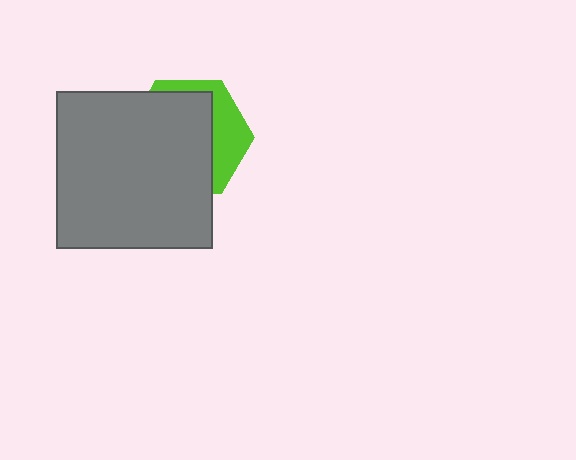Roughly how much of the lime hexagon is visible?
A small part of it is visible (roughly 32%).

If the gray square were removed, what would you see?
You would see the complete lime hexagon.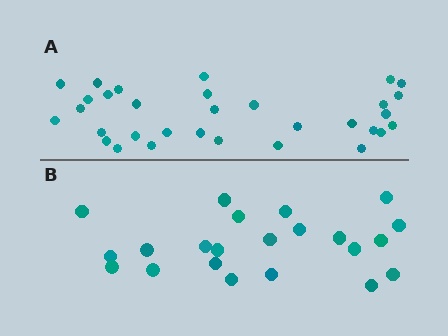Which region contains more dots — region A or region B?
Region A (the top region) has more dots.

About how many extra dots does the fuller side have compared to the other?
Region A has roughly 10 or so more dots than region B.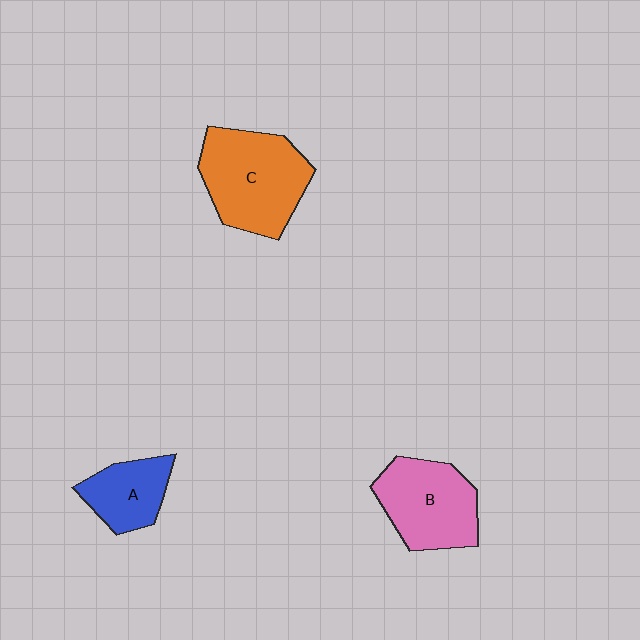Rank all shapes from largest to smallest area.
From largest to smallest: C (orange), B (pink), A (blue).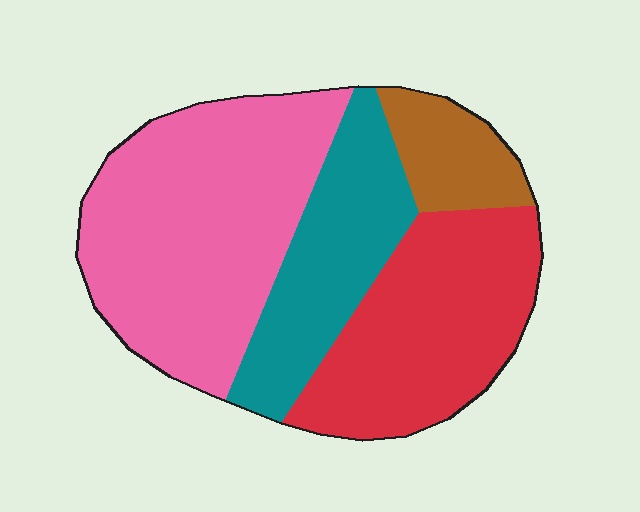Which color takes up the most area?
Pink, at roughly 40%.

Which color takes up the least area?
Brown, at roughly 10%.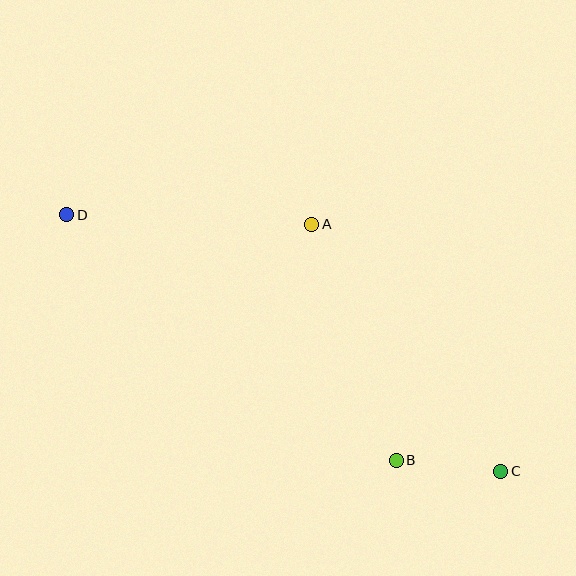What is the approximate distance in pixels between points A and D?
The distance between A and D is approximately 245 pixels.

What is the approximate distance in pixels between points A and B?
The distance between A and B is approximately 251 pixels.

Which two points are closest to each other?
Points B and C are closest to each other.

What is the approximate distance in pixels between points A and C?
The distance between A and C is approximately 311 pixels.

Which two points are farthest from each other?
Points C and D are farthest from each other.